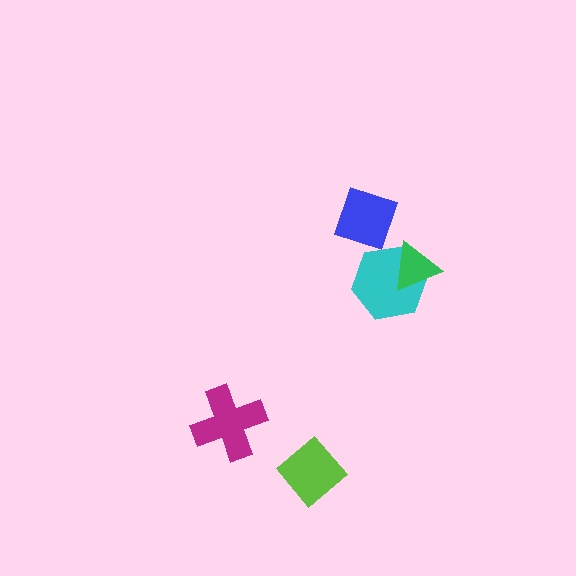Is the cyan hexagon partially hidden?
Yes, it is partially covered by another shape.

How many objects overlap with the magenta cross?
0 objects overlap with the magenta cross.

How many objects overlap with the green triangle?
1 object overlaps with the green triangle.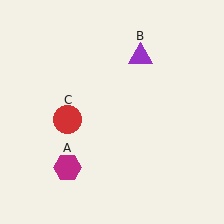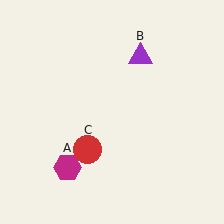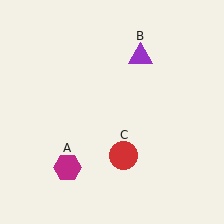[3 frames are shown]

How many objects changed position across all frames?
1 object changed position: red circle (object C).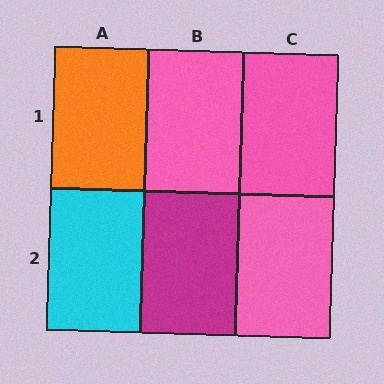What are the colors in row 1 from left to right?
Orange, pink, pink.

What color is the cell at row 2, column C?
Pink.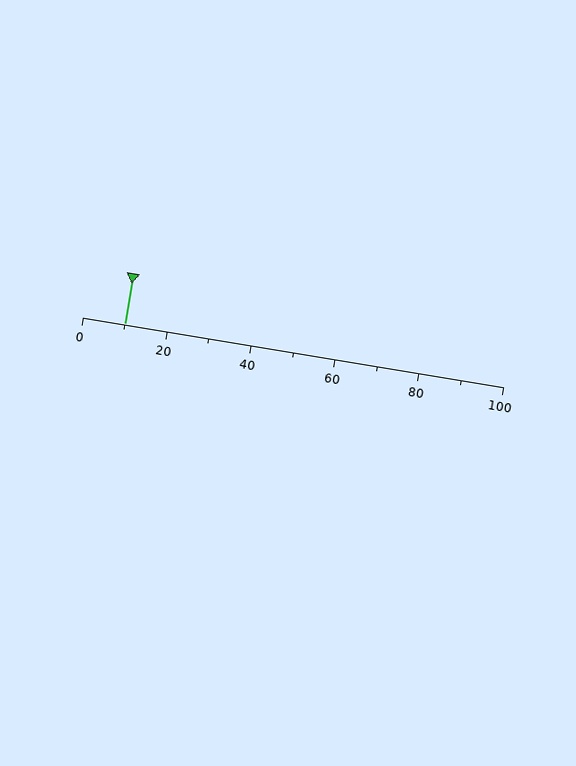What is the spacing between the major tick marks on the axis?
The major ticks are spaced 20 apart.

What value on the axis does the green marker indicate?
The marker indicates approximately 10.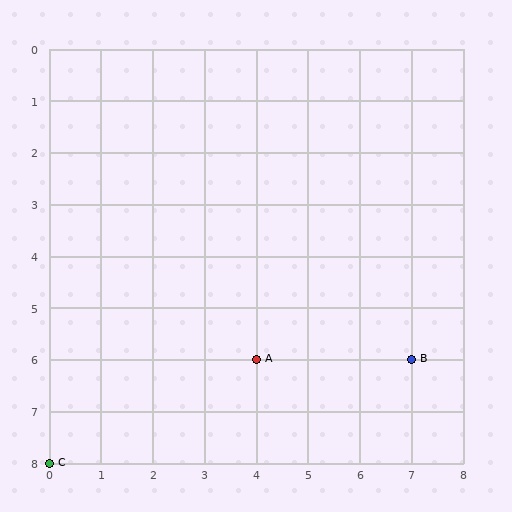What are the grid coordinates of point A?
Point A is at grid coordinates (4, 6).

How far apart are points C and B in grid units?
Points C and B are 7 columns and 2 rows apart (about 7.3 grid units diagonally).